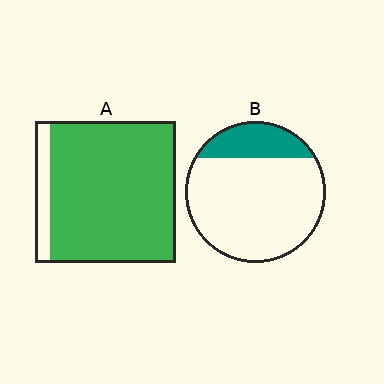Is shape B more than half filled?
No.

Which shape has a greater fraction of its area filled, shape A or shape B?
Shape A.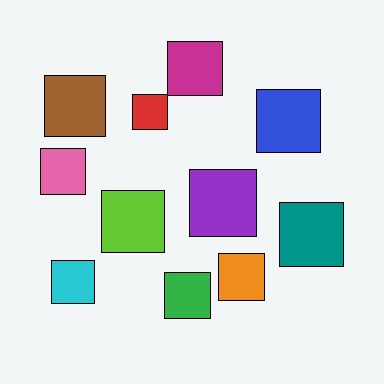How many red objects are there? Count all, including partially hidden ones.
There is 1 red object.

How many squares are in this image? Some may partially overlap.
There are 11 squares.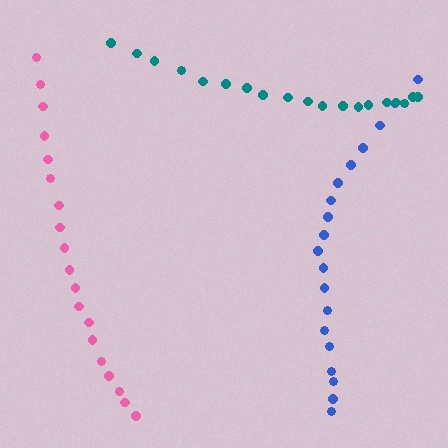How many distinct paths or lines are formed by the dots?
There are 3 distinct paths.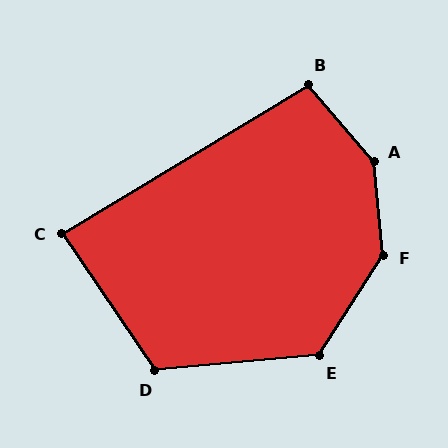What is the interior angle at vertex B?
Approximately 100 degrees (obtuse).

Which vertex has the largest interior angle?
A, at approximately 145 degrees.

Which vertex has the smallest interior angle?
C, at approximately 87 degrees.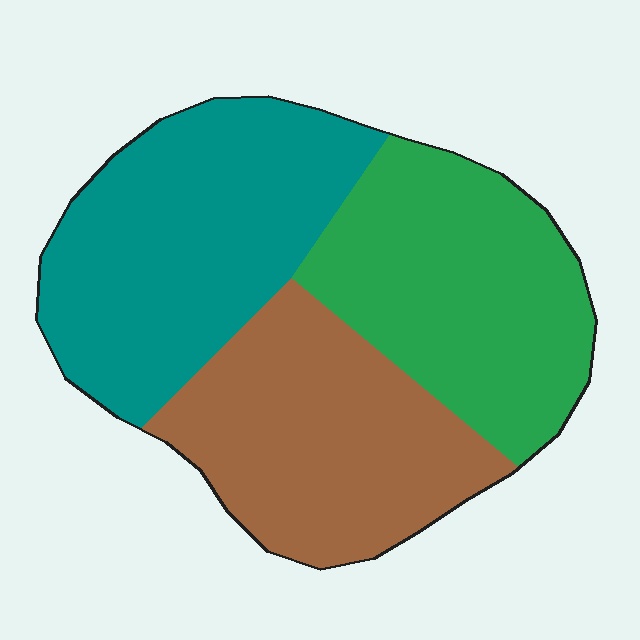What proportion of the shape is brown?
Brown covers 31% of the shape.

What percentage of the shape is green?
Green takes up about one third (1/3) of the shape.